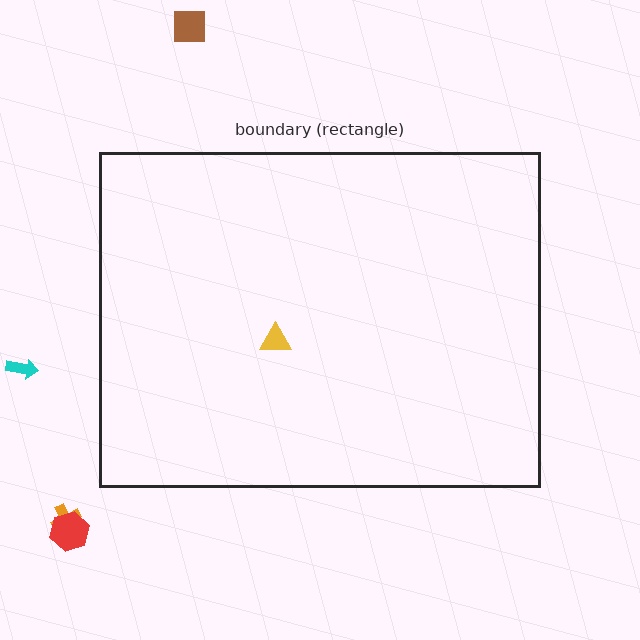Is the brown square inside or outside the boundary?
Outside.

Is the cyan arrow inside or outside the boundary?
Outside.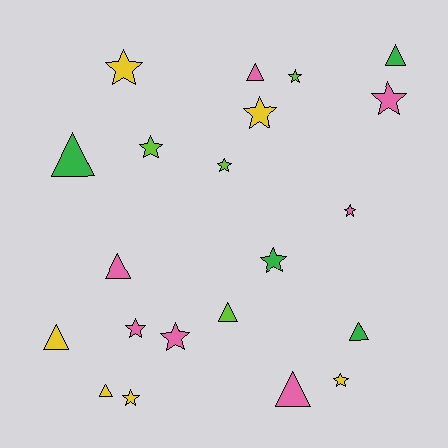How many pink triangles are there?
There are 3 pink triangles.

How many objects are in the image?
There are 21 objects.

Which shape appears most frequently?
Star, with 12 objects.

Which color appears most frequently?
Pink, with 7 objects.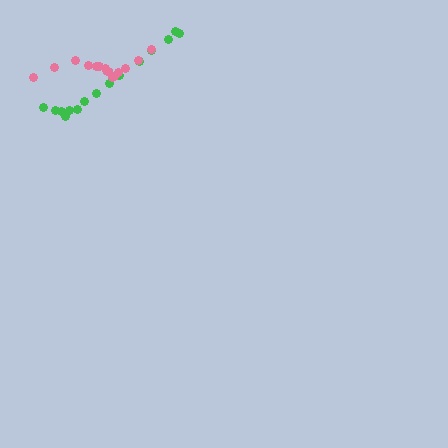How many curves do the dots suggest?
There are 2 distinct paths.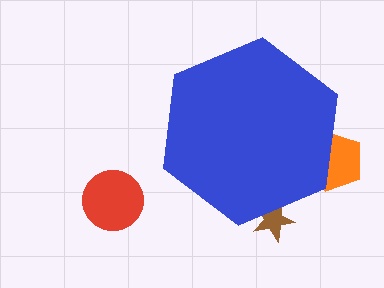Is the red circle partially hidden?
No, the red circle is fully visible.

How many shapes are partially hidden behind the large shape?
2 shapes are partially hidden.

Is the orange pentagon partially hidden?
Yes, the orange pentagon is partially hidden behind the blue hexagon.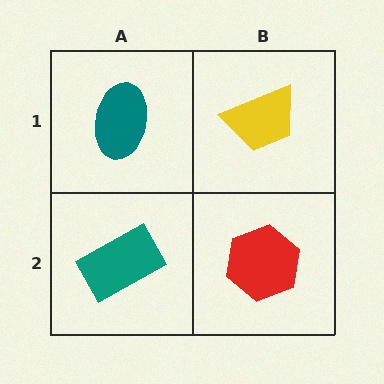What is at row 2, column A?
A teal rectangle.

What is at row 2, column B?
A red hexagon.